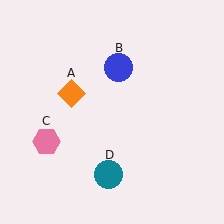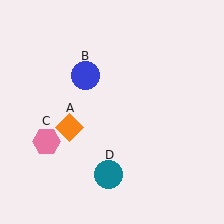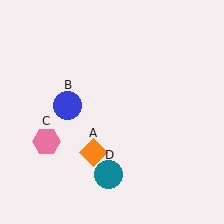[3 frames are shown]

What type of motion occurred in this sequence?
The orange diamond (object A), blue circle (object B) rotated counterclockwise around the center of the scene.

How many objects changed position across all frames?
2 objects changed position: orange diamond (object A), blue circle (object B).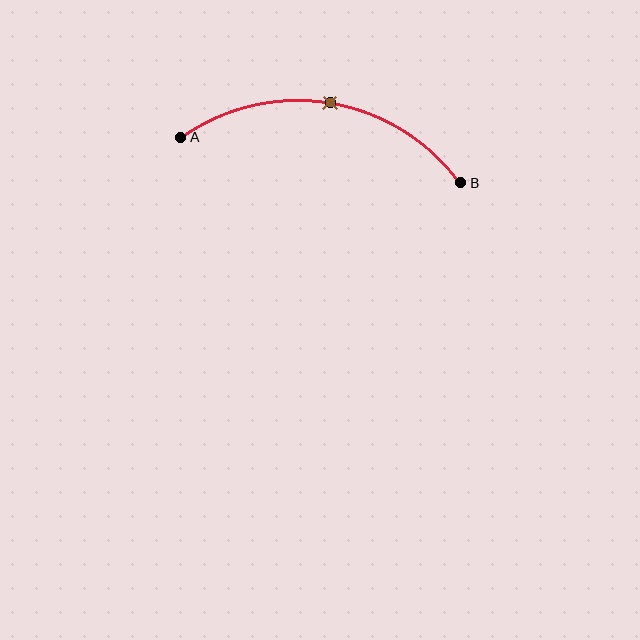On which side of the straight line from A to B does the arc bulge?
The arc bulges above the straight line connecting A and B.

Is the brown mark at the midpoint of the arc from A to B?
Yes. The brown mark lies on the arc at equal arc-length from both A and B — it is the arc midpoint.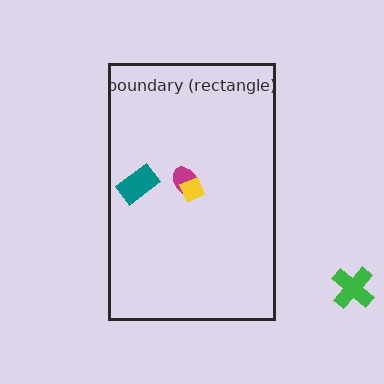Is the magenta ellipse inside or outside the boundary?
Inside.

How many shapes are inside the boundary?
3 inside, 1 outside.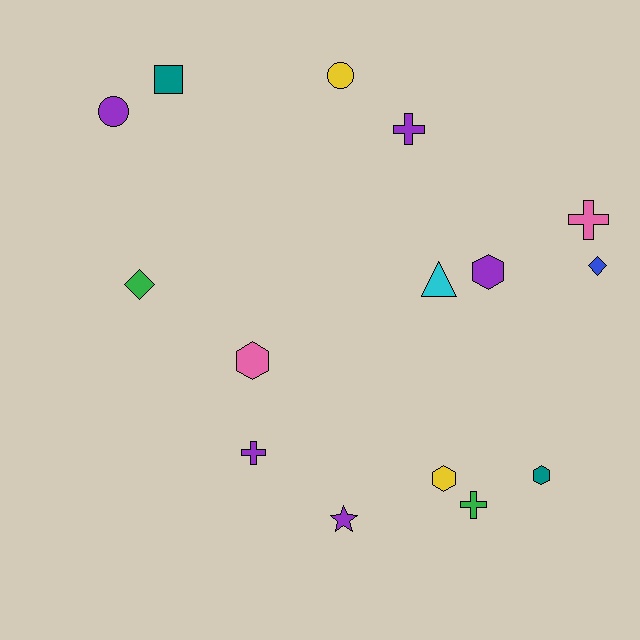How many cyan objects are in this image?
There is 1 cyan object.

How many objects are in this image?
There are 15 objects.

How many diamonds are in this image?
There are 2 diamonds.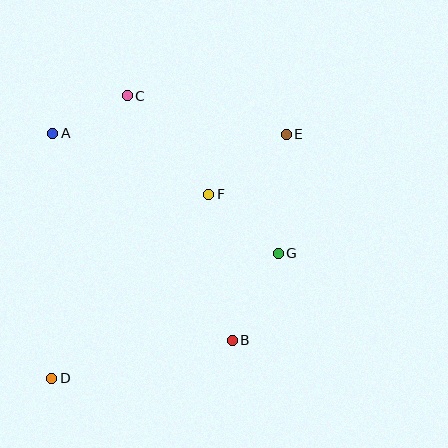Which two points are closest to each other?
Points A and C are closest to each other.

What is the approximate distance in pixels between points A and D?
The distance between A and D is approximately 245 pixels.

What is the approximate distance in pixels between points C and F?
The distance between C and F is approximately 128 pixels.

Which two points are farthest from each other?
Points D and E are farthest from each other.